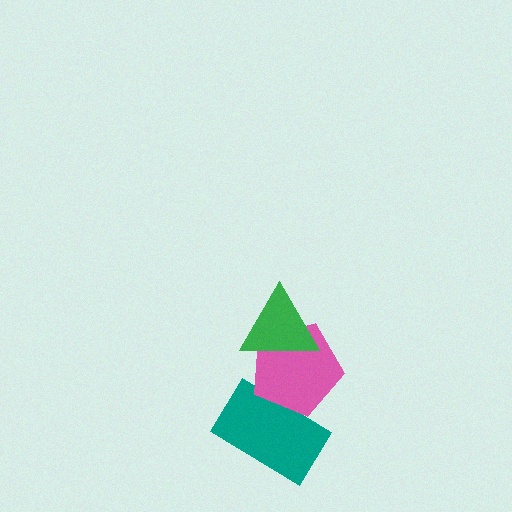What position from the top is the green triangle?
The green triangle is 1st from the top.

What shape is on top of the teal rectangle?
The pink pentagon is on top of the teal rectangle.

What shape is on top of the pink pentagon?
The green triangle is on top of the pink pentagon.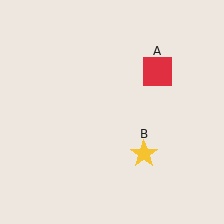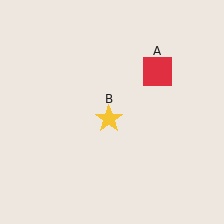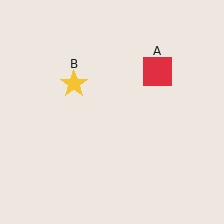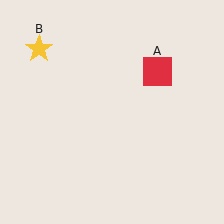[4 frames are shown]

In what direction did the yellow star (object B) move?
The yellow star (object B) moved up and to the left.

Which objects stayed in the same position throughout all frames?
Red square (object A) remained stationary.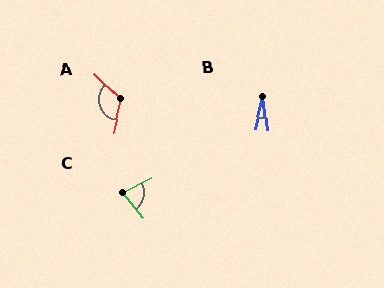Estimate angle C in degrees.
Approximately 77 degrees.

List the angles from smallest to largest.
B (19°), C (77°), A (123°).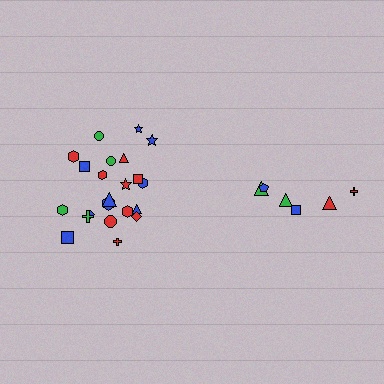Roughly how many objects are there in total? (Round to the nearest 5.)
Roughly 30 objects in total.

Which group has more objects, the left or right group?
The left group.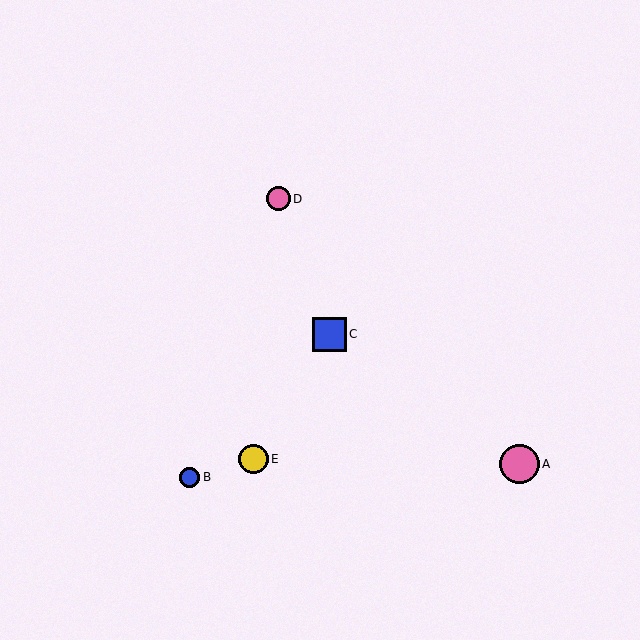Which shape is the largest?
The pink circle (labeled A) is the largest.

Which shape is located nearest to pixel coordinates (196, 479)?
The blue circle (labeled B) at (189, 477) is nearest to that location.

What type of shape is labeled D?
Shape D is a pink circle.